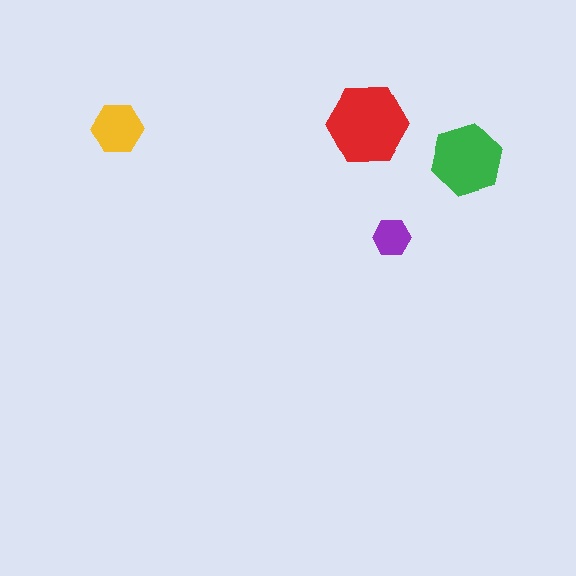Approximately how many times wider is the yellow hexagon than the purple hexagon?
About 1.5 times wider.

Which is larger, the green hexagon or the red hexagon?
The red one.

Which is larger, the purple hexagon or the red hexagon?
The red one.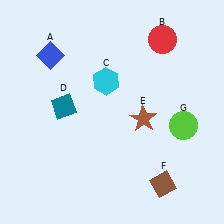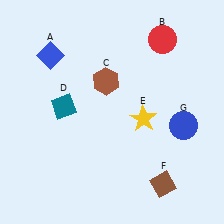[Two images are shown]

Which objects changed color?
C changed from cyan to brown. E changed from brown to yellow. G changed from lime to blue.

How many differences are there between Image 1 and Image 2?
There are 3 differences between the two images.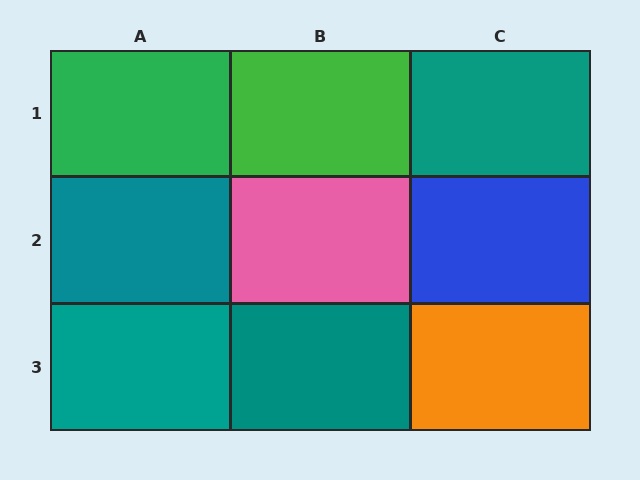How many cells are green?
2 cells are green.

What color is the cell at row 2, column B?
Pink.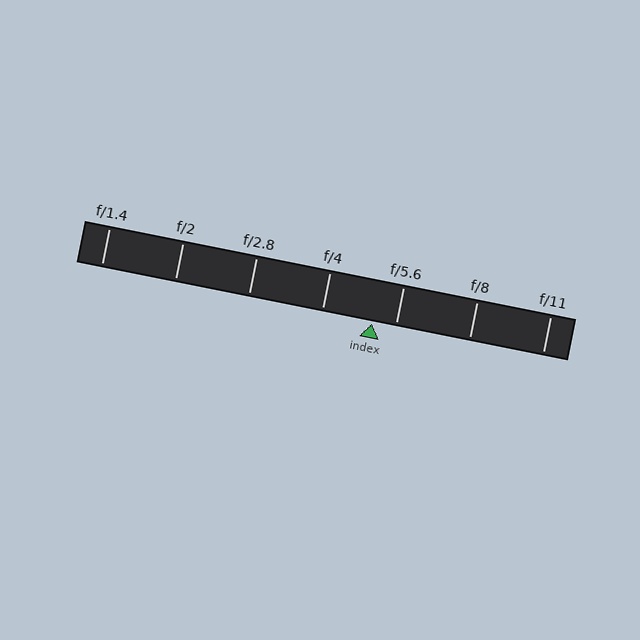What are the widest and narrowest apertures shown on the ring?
The widest aperture shown is f/1.4 and the narrowest is f/11.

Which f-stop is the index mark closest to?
The index mark is closest to f/5.6.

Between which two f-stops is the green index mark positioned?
The index mark is between f/4 and f/5.6.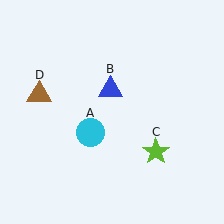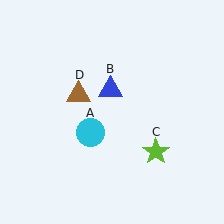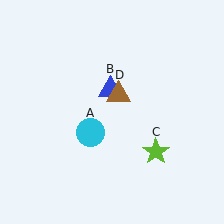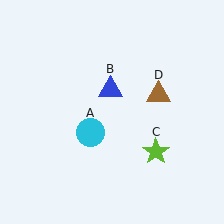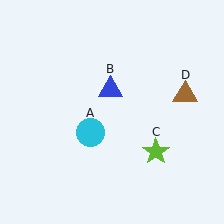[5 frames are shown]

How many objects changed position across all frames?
1 object changed position: brown triangle (object D).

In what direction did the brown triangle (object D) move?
The brown triangle (object D) moved right.